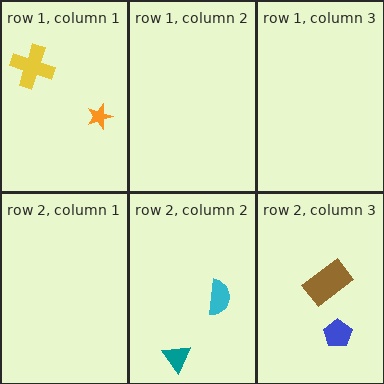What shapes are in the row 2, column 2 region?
The cyan semicircle, the teal triangle.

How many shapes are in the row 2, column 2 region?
2.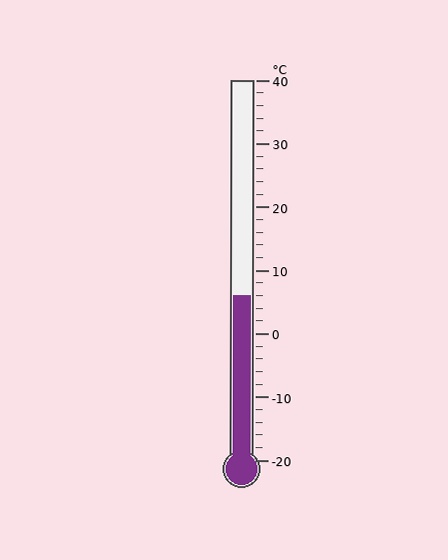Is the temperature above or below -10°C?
The temperature is above -10°C.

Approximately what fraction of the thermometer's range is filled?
The thermometer is filled to approximately 45% of its range.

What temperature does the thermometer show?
The thermometer shows approximately 6°C.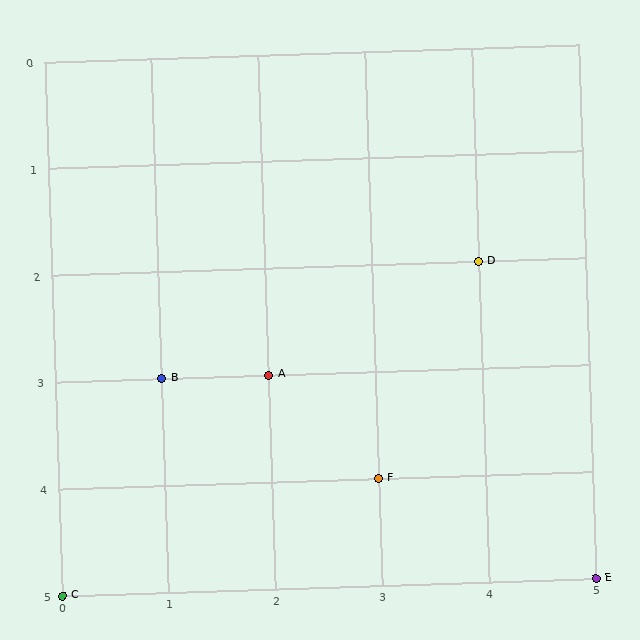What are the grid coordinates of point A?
Point A is at grid coordinates (2, 3).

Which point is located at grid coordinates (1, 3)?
Point B is at (1, 3).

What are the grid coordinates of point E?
Point E is at grid coordinates (5, 5).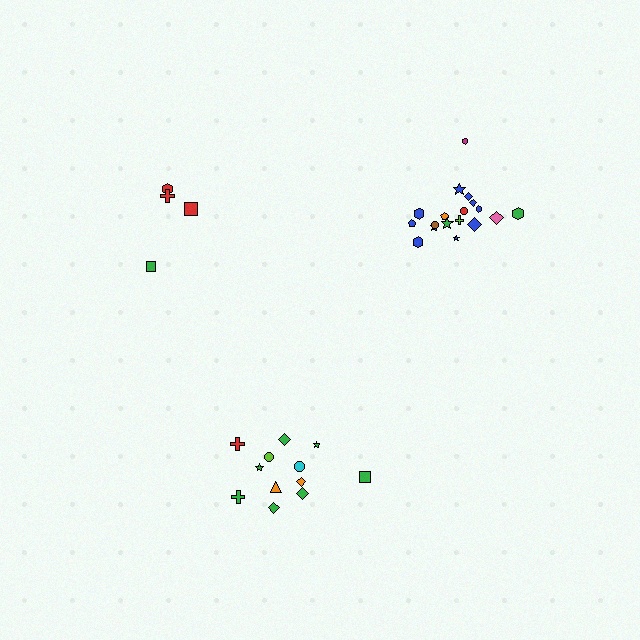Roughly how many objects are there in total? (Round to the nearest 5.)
Roughly 35 objects in total.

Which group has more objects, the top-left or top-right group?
The top-right group.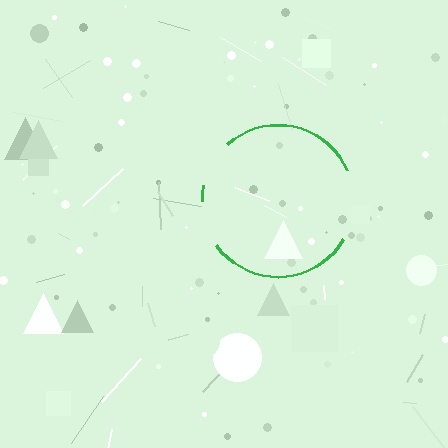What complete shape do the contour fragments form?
The contour fragments form a circle.